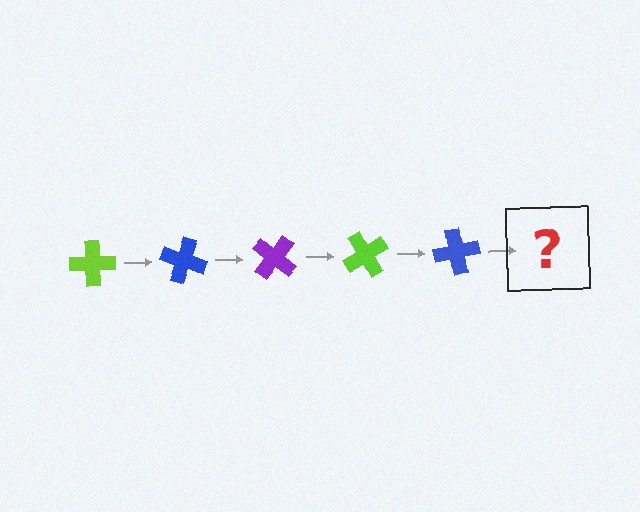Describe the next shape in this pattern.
It should be a purple cross, rotated 100 degrees from the start.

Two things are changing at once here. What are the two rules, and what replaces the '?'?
The two rules are that it rotates 20 degrees each step and the color cycles through lime, blue, and purple. The '?' should be a purple cross, rotated 100 degrees from the start.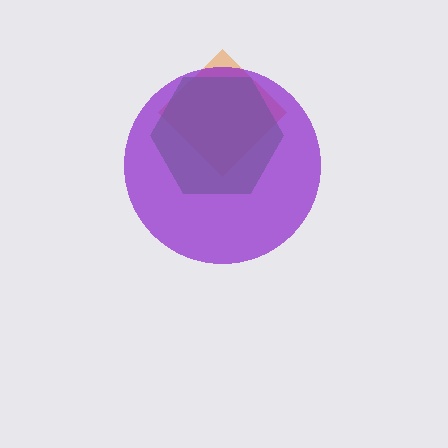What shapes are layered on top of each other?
The layered shapes are: an orange diamond, a green hexagon, a purple circle.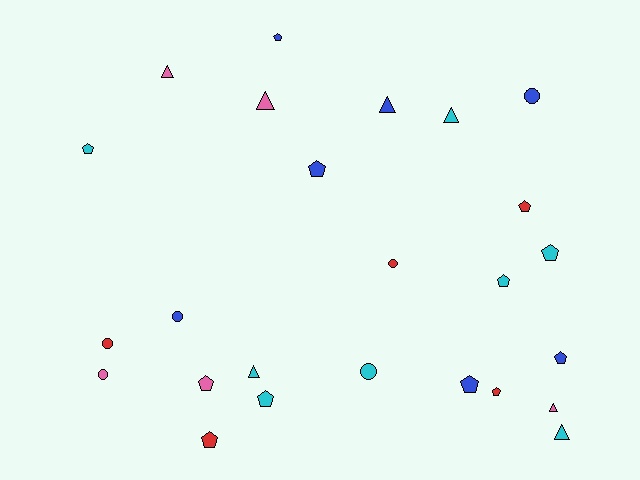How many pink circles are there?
There is 1 pink circle.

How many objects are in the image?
There are 25 objects.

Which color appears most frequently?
Cyan, with 8 objects.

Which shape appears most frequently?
Pentagon, with 12 objects.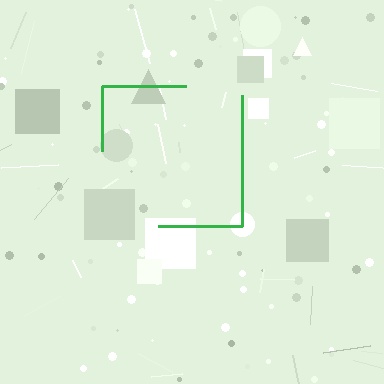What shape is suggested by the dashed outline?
The dashed outline suggests a square.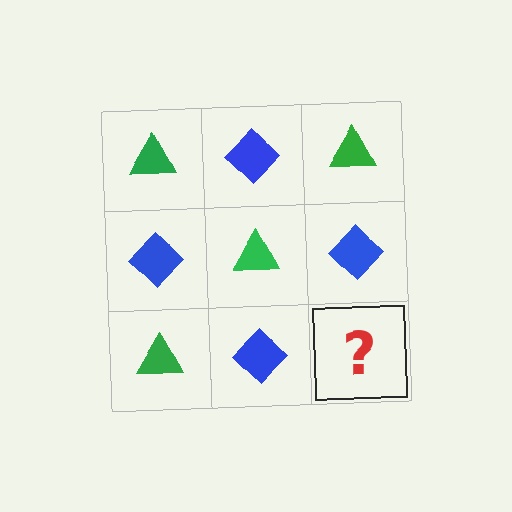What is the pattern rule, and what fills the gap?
The rule is that it alternates green triangle and blue diamond in a checkerboard pattern. The gap should be filled with a green triangle.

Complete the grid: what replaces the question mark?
The question mark should be replaced with a green triangle.